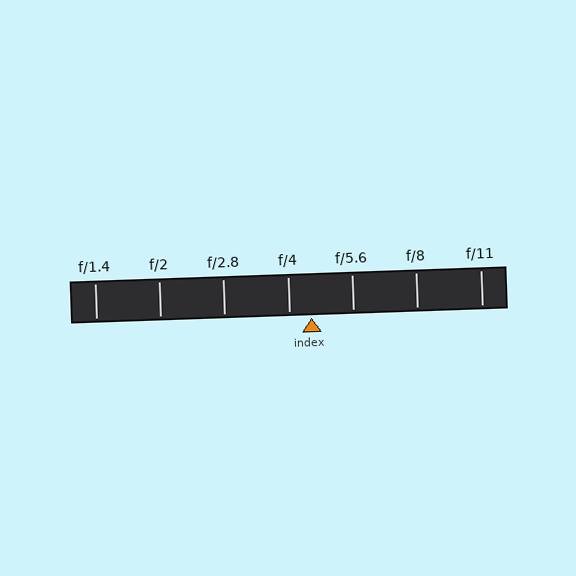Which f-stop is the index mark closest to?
The index mark is closest to f/4.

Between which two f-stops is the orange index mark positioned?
The index mark is between f/4 and f/5.6.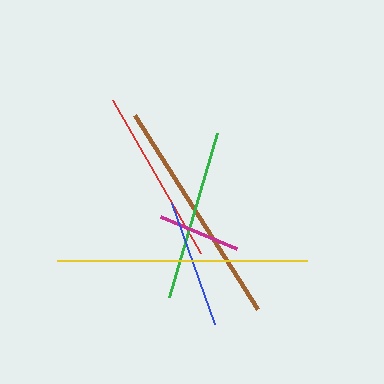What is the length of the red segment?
The red segment is approximately 176 pixels long.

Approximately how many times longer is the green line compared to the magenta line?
The green line is approximately 2.1 times the length of the magenta line.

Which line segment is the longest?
The yellow line is the longest at approximately 250 pixels.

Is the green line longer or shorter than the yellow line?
The yellow line is longer than the green line.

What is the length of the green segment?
The green segment is approximately 171 pixels long.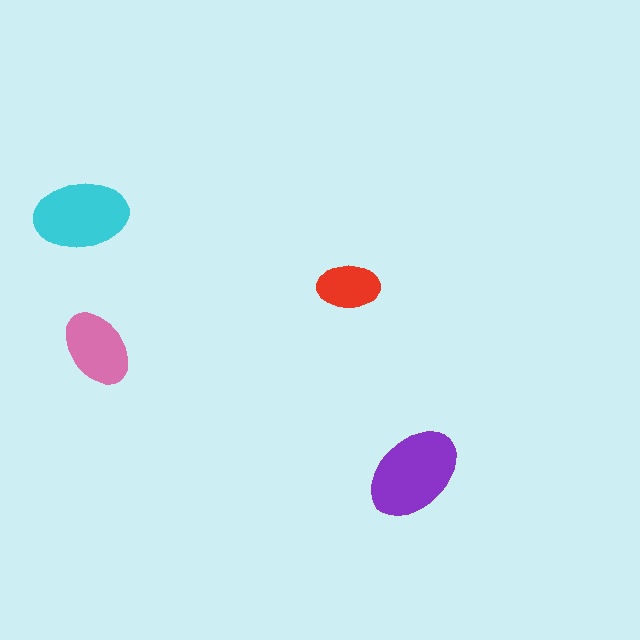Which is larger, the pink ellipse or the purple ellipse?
The purple one.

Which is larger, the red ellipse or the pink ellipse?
The pink one.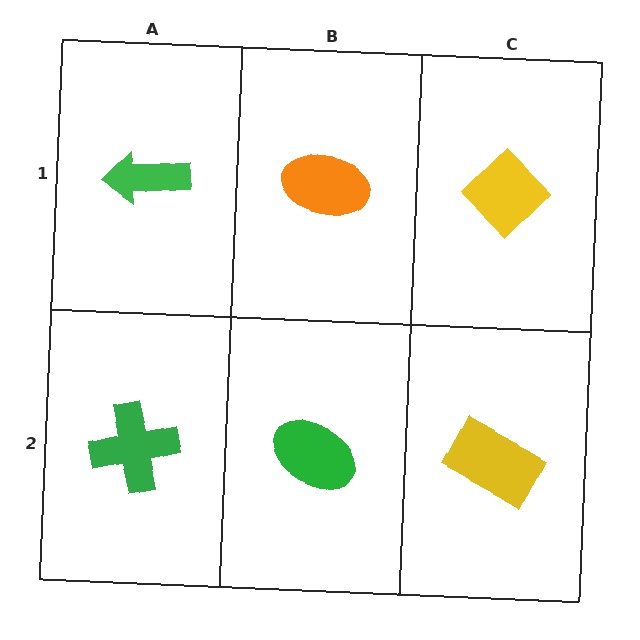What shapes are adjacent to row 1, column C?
A yellow rectangle (row 2, column C), an orange ellipse (row 1, column B).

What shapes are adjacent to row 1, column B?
A green ellipse (row 2, column B), a green arrow (row 1, column A), a yellow diamond (row 1, column C).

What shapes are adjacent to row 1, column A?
A green cross (row 2, column A), an orange ellipse (row 1, column B).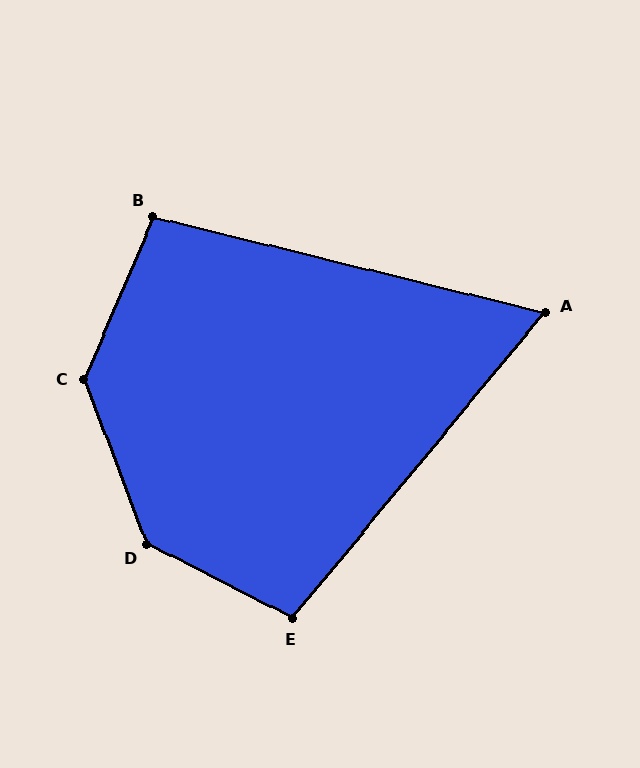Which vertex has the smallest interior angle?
A, at approximately 64 degrees.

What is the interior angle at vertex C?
Approximately 136 degrees (obtuse).